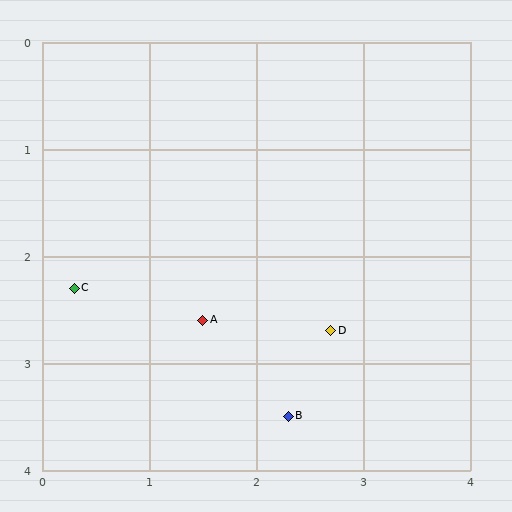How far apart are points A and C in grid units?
Points A and C are about 1.2 grid units apart.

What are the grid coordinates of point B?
Point B is at approximately (2.3, 3.5).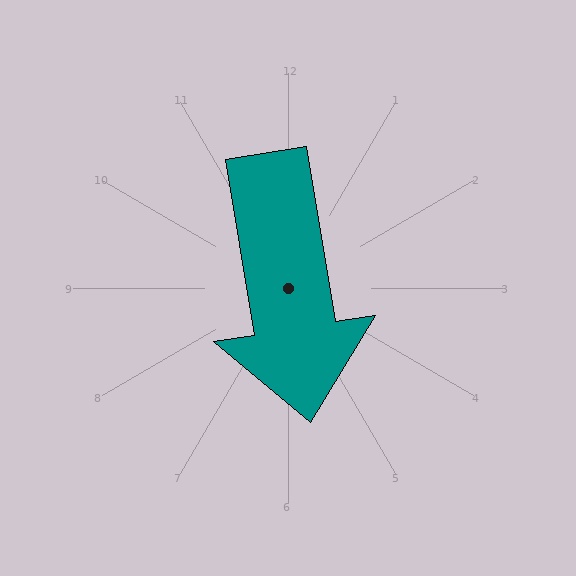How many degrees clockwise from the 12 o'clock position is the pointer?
Approximately 171 degrees.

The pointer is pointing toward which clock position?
Roughly 6 o'clock.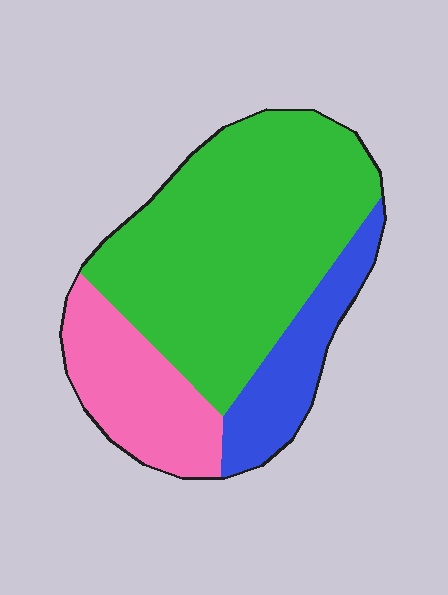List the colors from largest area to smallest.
From largest to smallest: green, pink, blue.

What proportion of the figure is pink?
Pink takes up about one fifth (1/5) of the figure.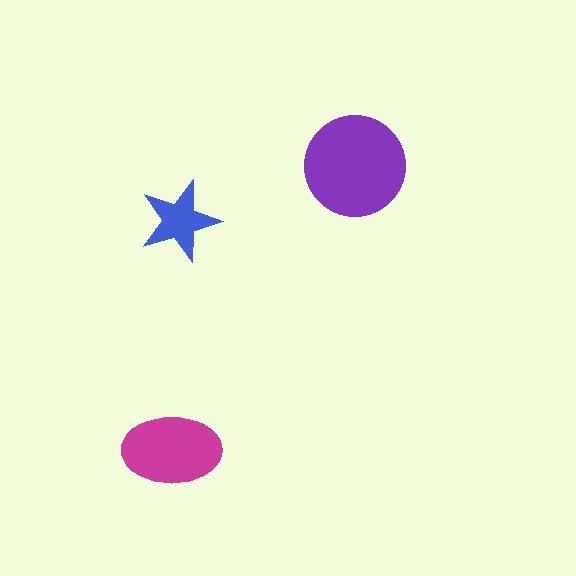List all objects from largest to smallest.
The purple circle, the magenta ellipse, the blue star.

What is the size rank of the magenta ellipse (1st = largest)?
2nd.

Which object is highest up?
The purple circle is topmost.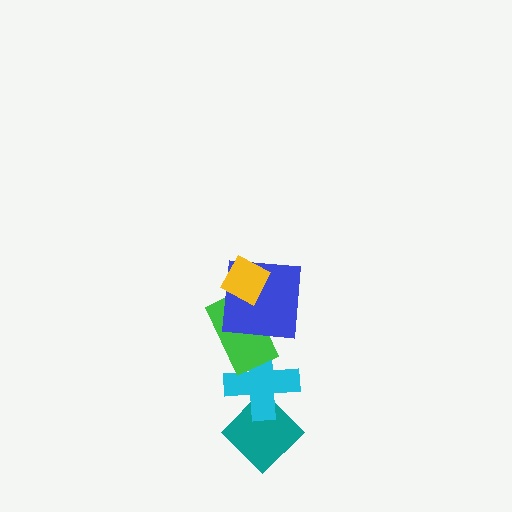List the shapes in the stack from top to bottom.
From top to bottom: the yellow diamond, the blue square, the green rectangle, the cyan cross, the teal diamond.